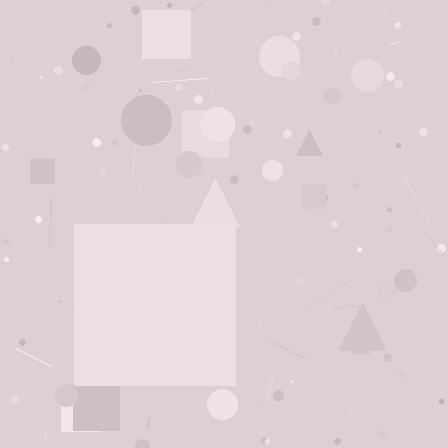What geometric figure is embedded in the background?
A square is embedded in the background.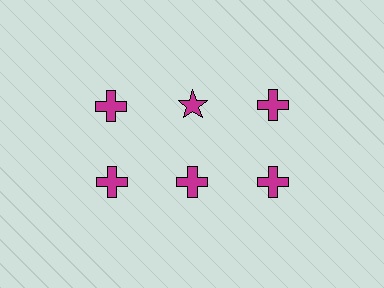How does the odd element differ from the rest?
It has a different shape: star instead of cross.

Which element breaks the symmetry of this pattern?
The magenta star in the top row, second from left column breaks the symmetry. All other shapes are magenta crosses.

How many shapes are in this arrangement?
There are 6 shapes arranged in a grid pattern.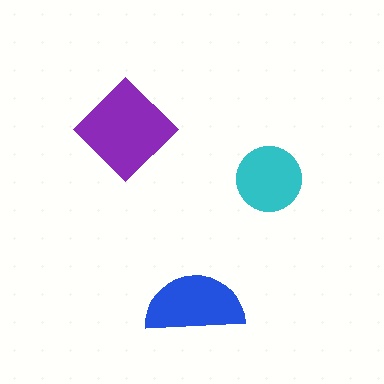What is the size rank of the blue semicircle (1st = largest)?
2nd.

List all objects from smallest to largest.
The cyan circle, the blue semicircle, the purple diamond.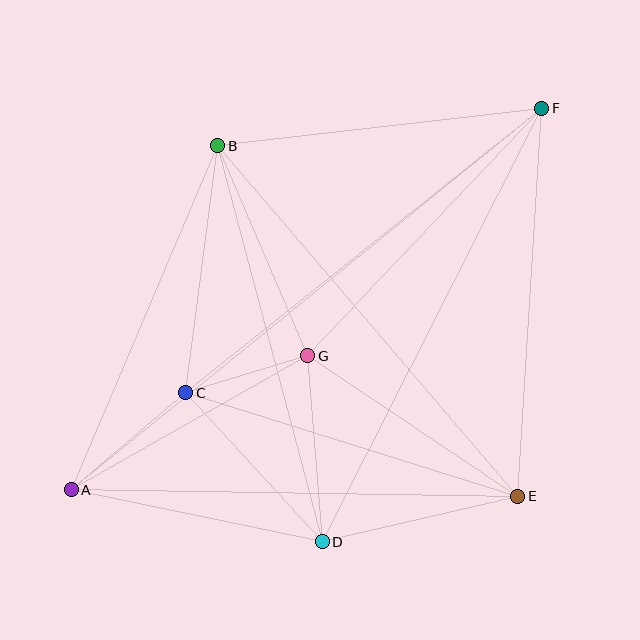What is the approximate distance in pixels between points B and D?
The distance between B and D is approximately 409 pixels.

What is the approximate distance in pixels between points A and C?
The distance between A and C is approximately 150 pixels.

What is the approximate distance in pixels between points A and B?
The distance between A and B is approximately 374 pixels.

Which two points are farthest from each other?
Points A and F are farthest from each other.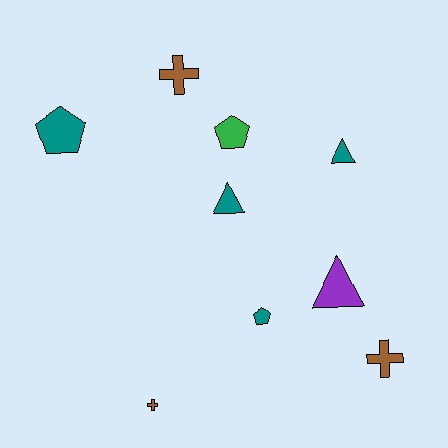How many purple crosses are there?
There are no purple crosses.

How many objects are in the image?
There are 9 objects.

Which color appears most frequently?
Teal, with 4 objects.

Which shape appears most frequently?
Pentagon, with 3 objects.